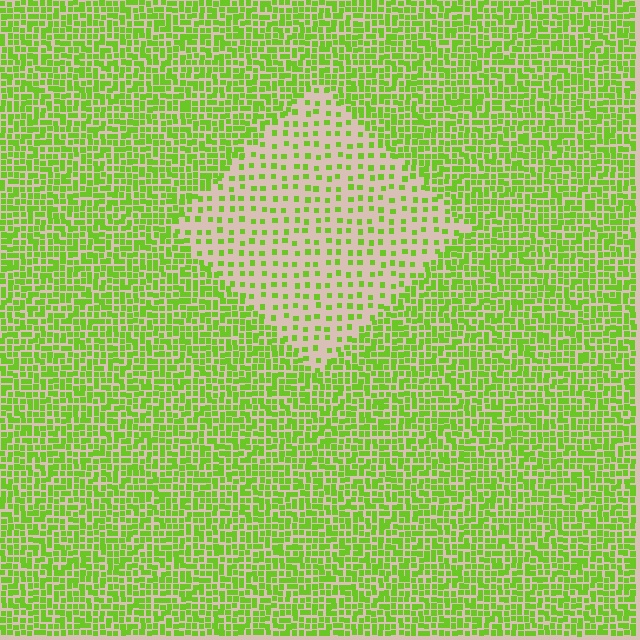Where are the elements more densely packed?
The elements are more densely packed outside the diamond boundary.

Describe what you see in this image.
The image contains small lime elements arranged at two different densities. A diamond-shaped region is visible where the elements are less densely packed than the surrounding area.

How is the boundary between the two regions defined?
The boundary is defined by a change in element density (approximately 2.6x ratio). All elements are the same color, size, and shape.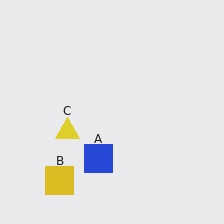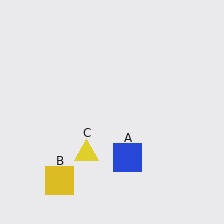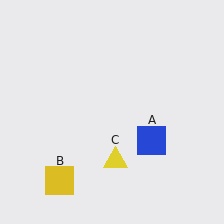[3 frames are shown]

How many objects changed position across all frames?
2 objects changed position: blue square (object A), yellow triangle (object C).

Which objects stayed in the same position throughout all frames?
Yellow square (object B) remained stationary.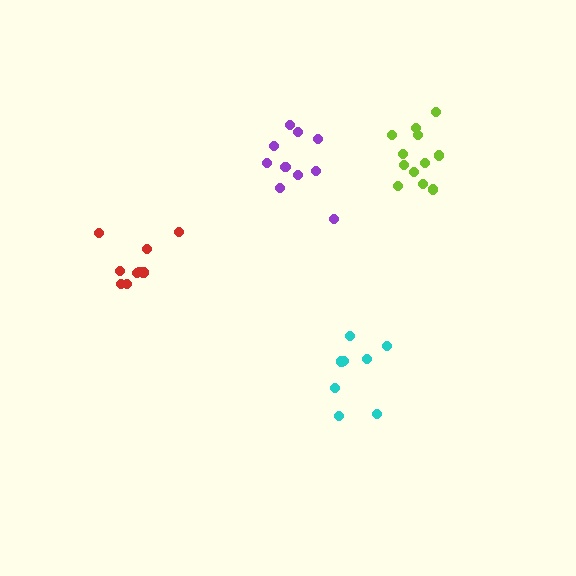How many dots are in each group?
Group 1: 9 dots, Group 2: 12 dots, Group 3: 8 dots, Group 4: 10 dots (39 total).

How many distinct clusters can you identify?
There are 4 distinct clusters.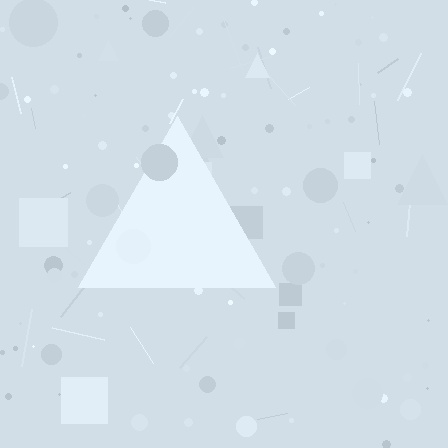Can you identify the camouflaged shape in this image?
The camouflaged shape is a triangle.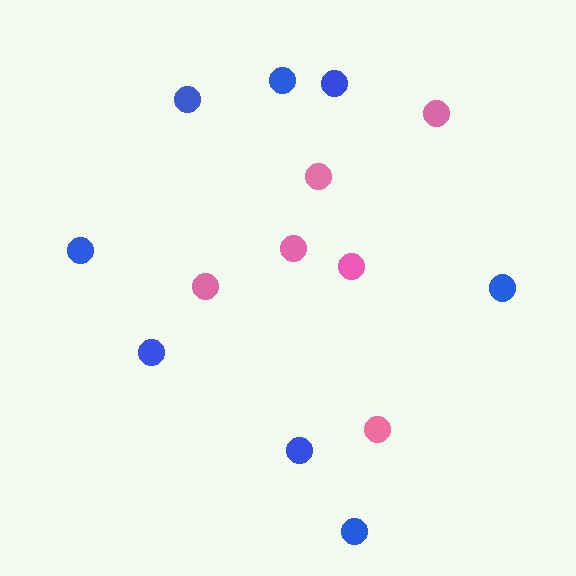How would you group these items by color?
There are 2 groups: one group of pink circles (6) and one group of blue circles (8).